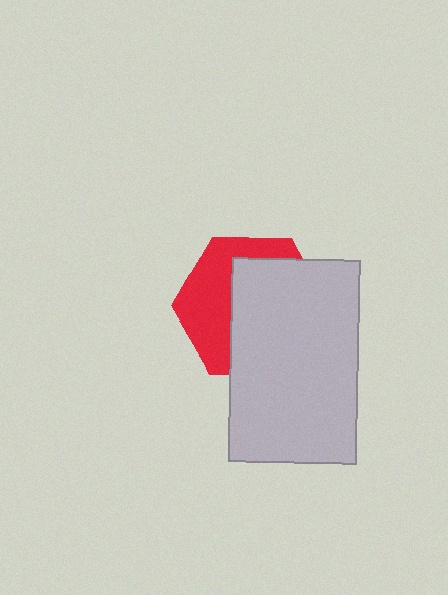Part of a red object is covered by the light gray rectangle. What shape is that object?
It is a hexagon.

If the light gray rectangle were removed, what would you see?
You would see the complete red hexagon.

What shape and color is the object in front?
The object in front is a light gray rectangle.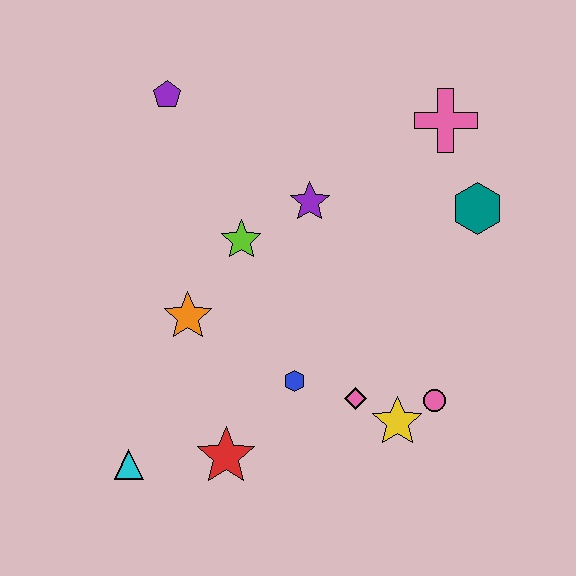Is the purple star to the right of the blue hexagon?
Yes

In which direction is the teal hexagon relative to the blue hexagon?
The teal hexagon is to the right of the blue hexagon.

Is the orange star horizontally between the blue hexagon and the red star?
No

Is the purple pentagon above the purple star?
Yes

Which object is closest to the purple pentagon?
The lime star is closest to the purple pentagon.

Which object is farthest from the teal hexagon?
The cyan triangle is farthest from the teal hexagon.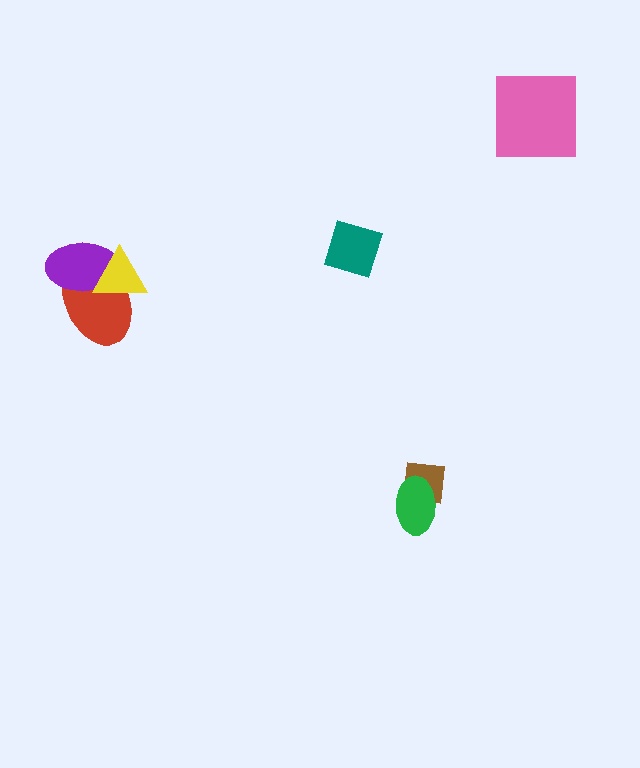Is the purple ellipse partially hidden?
Yes, it is partially covered by another shape.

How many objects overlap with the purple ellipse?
2 objects overlap with the purple ellipse.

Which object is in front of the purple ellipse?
The yellow triangle is in front of the purple ellipse.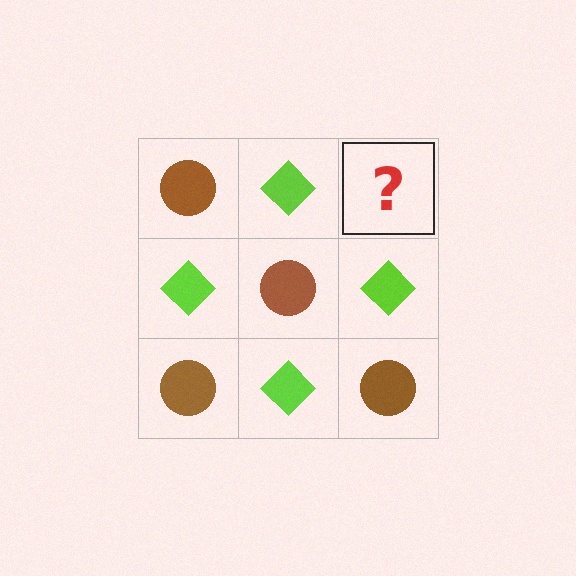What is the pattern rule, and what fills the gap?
The rule is that it alternates brown circle and lime diamond in a checkerboard pattern. The gap should be filled with a brown circle.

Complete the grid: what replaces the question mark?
The question mark should be replaced with a brown circle.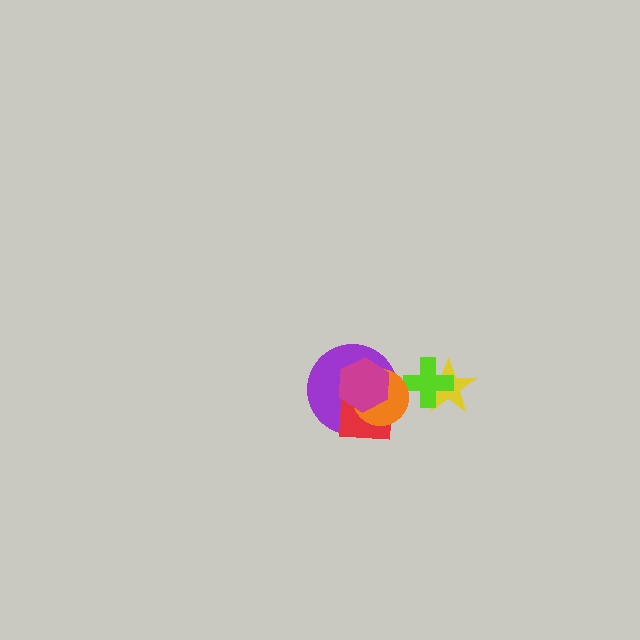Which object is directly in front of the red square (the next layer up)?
The orange circle is directly in front of the red square.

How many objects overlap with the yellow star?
1 object overlaps with the yellow star.